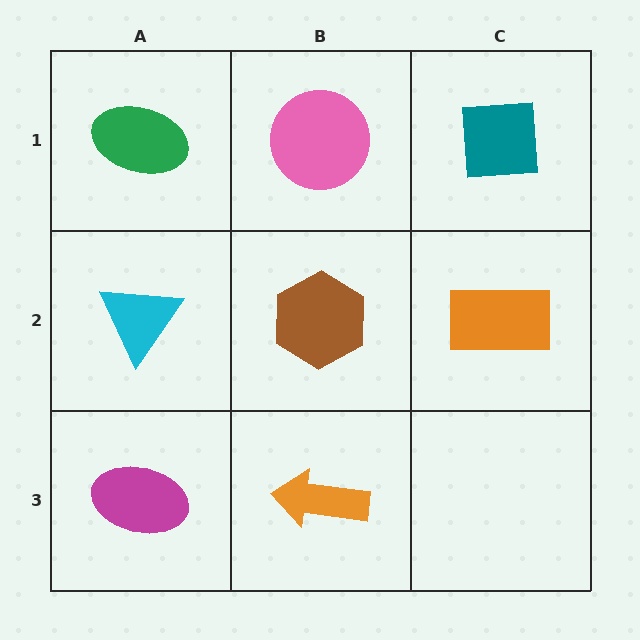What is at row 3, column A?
A magenta ellipse.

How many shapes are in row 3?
2 shapes.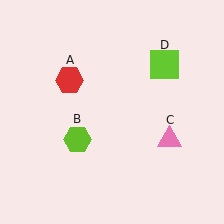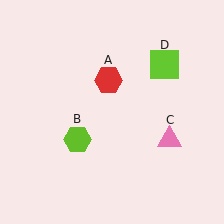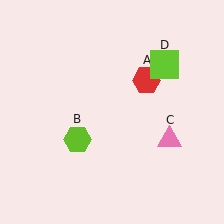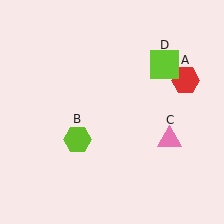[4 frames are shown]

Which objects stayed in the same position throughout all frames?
Lime hexagon (object B) and pink triangle (object C) and lime square (object D) remained stationary.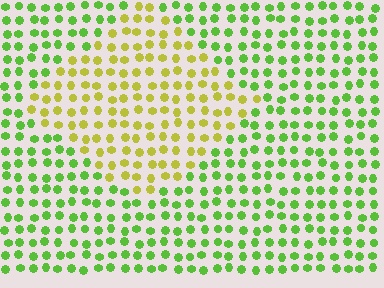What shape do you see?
I see a diamond.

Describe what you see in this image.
The image is filled with small lime elements in a uniform arrangement. A diamond-shaped region is visible where the elements are tinted to a slightly different hue, forming a subtle color boundary.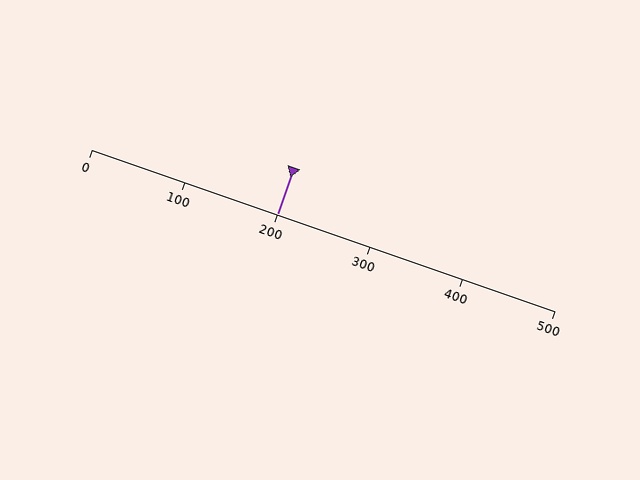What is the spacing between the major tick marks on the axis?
The major ticks are spaced 100 apart.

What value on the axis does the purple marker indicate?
The marker indicates approximately 200.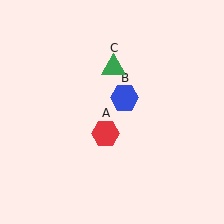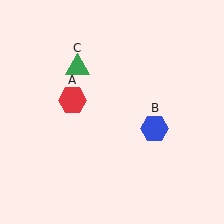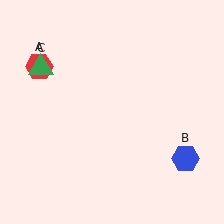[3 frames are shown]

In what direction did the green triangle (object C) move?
The green triangle (object C) moved left.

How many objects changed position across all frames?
3 objects changed position: red hexagon (object A), blue hexagon (object B), green triangle (object C).